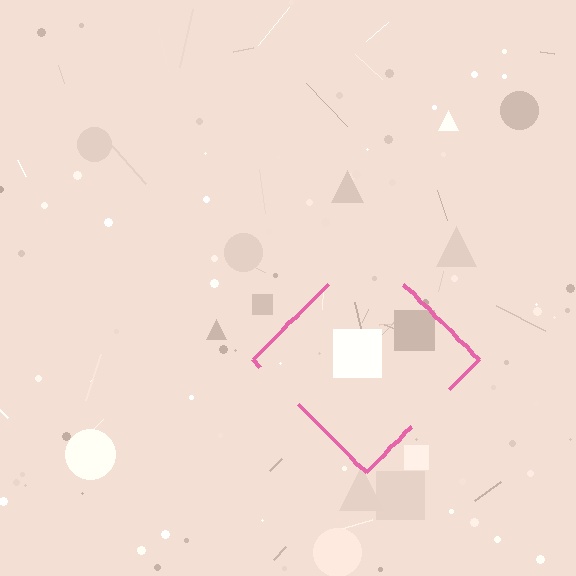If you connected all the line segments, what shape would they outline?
They would outline a diamond.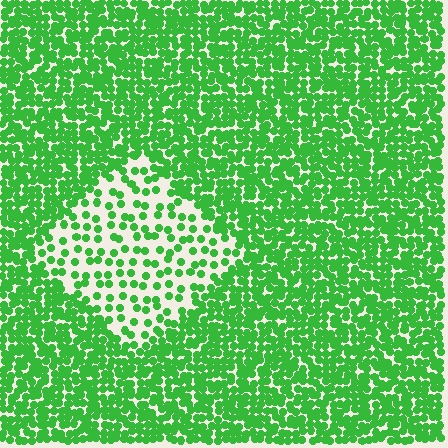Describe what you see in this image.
The image contains small green elements arranged at two different densities. A diamond-shaped region is visible where the elements are less densely packed than the surrounding area.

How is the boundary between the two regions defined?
The boundary is defined by a change in element density (approximately 2.7x ratio). All elements are the same color, size, and shape.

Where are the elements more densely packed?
The elements are more densely packed outside the diamond boundary.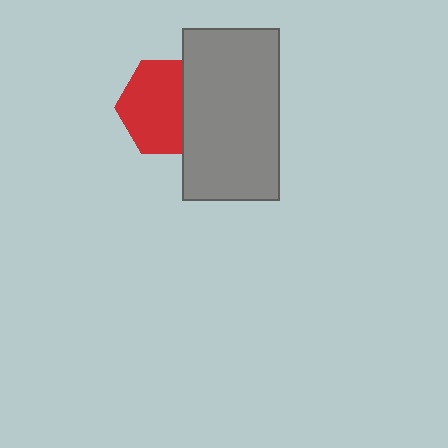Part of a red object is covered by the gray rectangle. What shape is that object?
It is a hexagon.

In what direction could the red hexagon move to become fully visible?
The red hexagon could move left. That would shift it out from behind the gray rectangle entirely.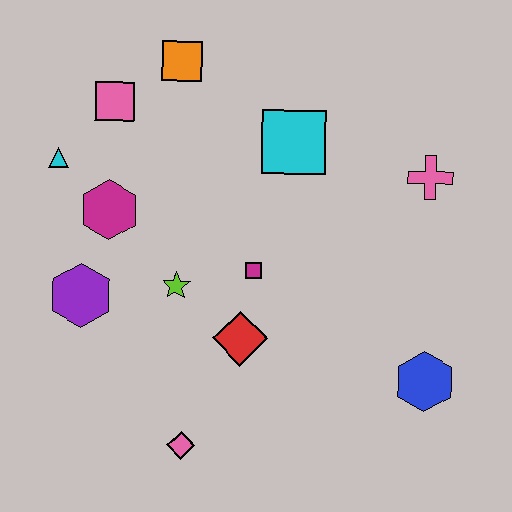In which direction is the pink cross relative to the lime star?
The pink cross is to the right of the lime star.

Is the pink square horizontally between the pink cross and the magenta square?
No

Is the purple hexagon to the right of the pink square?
No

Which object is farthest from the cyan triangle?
The blue hexagon is farthest from the cyan triangle.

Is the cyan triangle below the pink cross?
No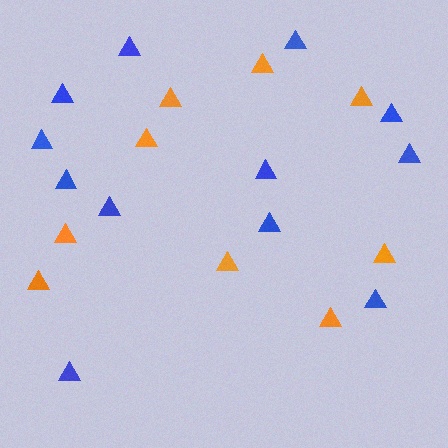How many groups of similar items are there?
There are 2 groups: one group of orange triangles (9) and one group of blue triangles (12).